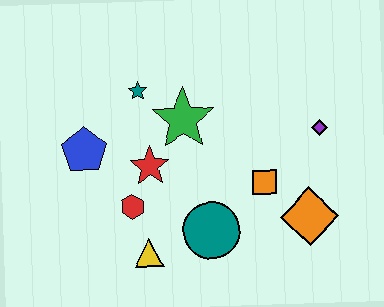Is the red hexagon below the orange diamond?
No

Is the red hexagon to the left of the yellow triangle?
Yes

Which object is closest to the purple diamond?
The orange square is closest to the purple diamond.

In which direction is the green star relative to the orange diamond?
The green star is to the left of the orange diamond.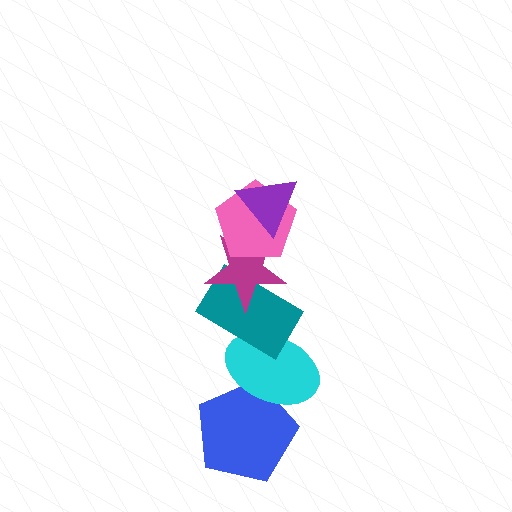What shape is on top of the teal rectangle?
The magenta star is on top of the teal rectangle.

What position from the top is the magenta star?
The magenta star is 3rd from the top.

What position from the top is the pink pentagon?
The pink pentagon is 2nd from the top.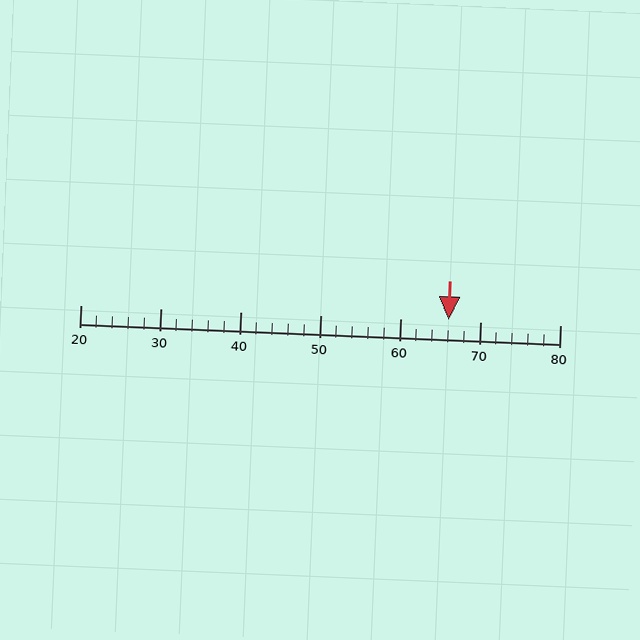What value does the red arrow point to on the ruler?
The red arrow points to approximately 66.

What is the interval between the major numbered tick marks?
The major tick marks are spaced 10 units apart.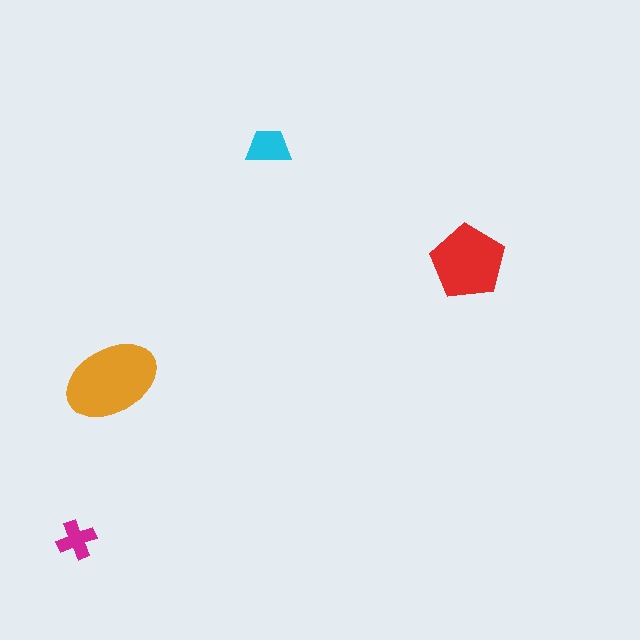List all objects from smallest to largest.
The magenta cross, the cyan trapezoid, the red pentagon, the orange ellipse.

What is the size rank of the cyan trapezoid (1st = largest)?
3rd.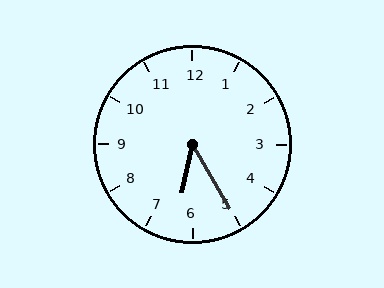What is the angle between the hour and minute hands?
Approximately 42 degrees.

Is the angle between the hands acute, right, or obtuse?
It is acute.